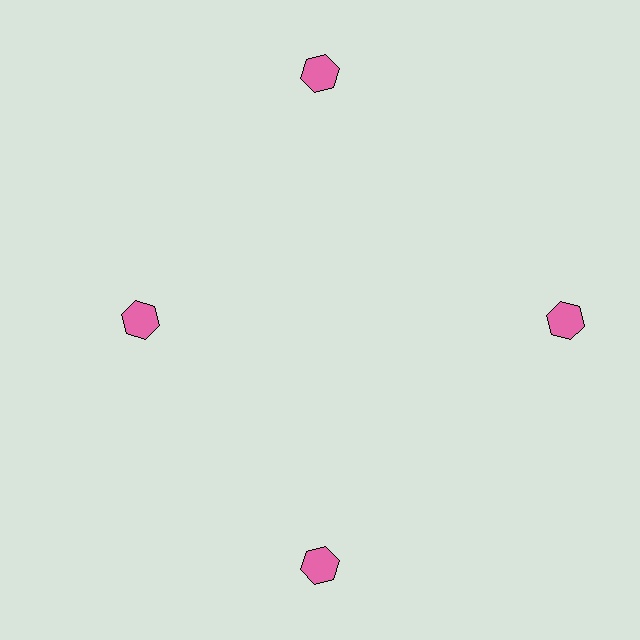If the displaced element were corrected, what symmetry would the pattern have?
It would have 4-fold rotational symmetry — the pattern would map onto itself every 90 degrees.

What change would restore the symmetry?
The symmetry would be restored by moving it outward, back onto the ring so that all 4 hexagons sit at equal angles and equal distance from the center.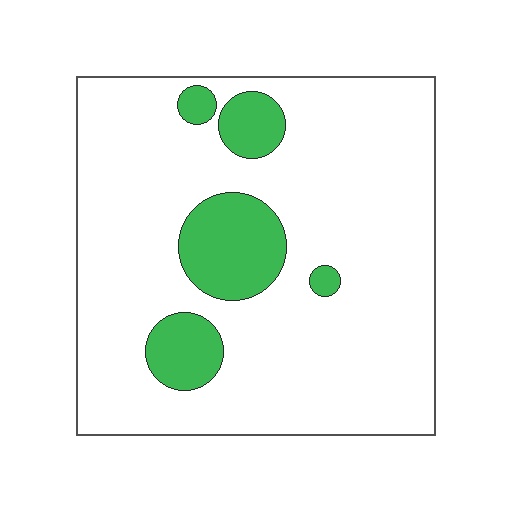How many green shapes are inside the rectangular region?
5.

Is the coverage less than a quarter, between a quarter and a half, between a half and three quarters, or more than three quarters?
Less than a quarter.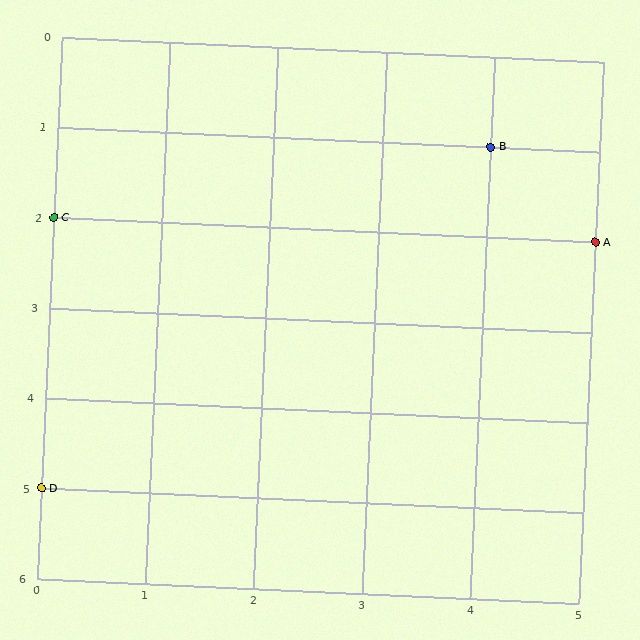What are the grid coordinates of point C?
Point C is at grid coordinates (0, 2).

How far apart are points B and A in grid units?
Points B and A are 1 column and 1 row apart (about 1.4 grid units diagonally).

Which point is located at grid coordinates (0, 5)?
Point D is at (0, 5).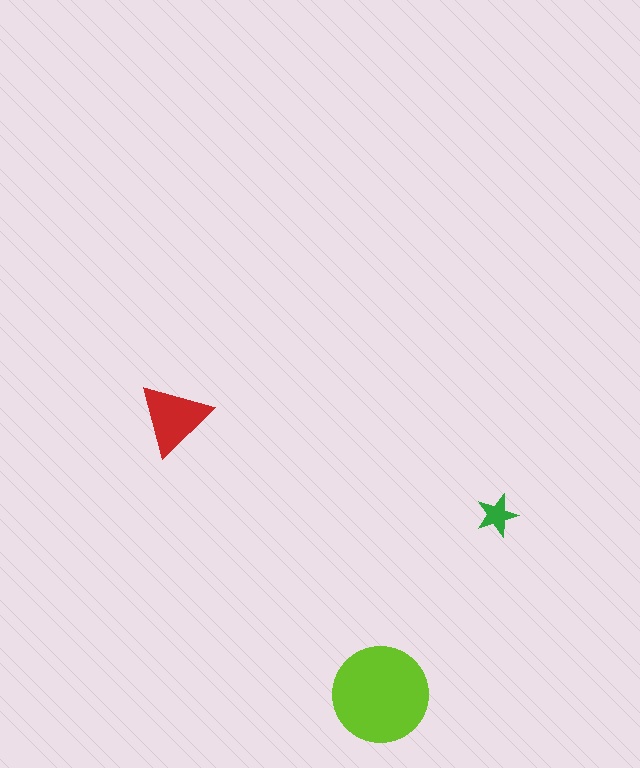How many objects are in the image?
There are 3 objects in the image.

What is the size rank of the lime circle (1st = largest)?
1st.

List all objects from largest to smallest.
The lime circle, the red triangle, the green star.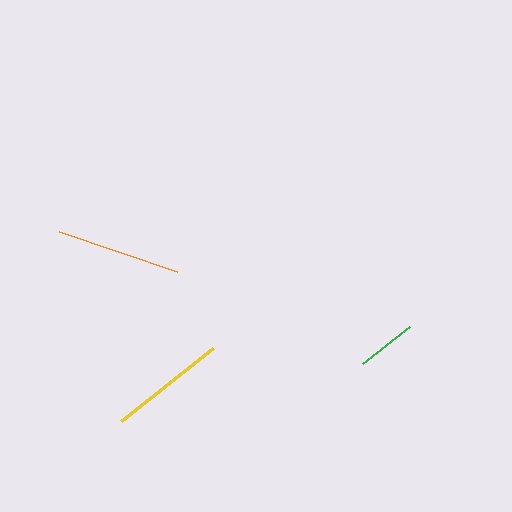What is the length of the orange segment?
The orange segment is approximately 124 pixels long.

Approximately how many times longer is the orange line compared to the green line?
The orange line is approximately 2.1 times the length of the green line.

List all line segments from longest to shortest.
From longest to shortest: orange, yellow, green.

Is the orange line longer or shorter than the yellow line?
The orange line is longer than the yellow line.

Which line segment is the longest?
The orange line is the longest at approximately 124 pixels.